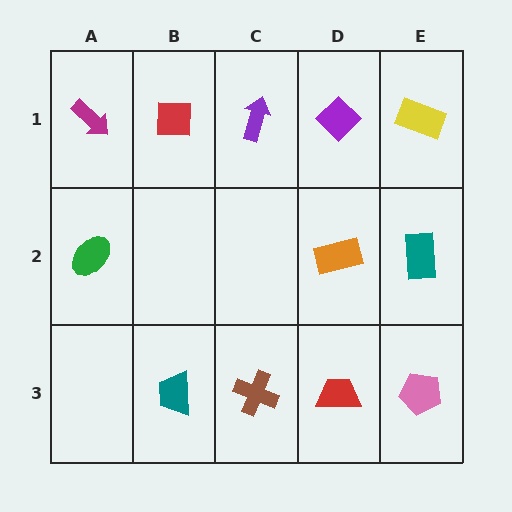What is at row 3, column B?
A teal trapezoid.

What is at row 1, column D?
A purple diamond.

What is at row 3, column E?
A pink pentagon.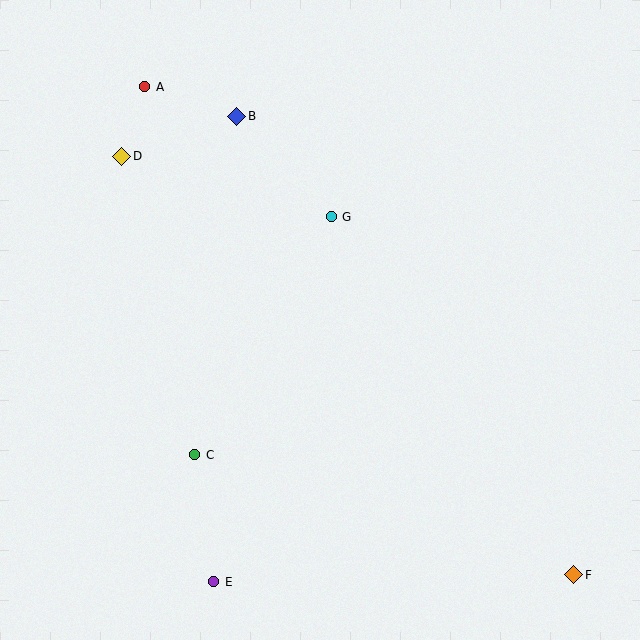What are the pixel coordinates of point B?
Point B is at (237, 116).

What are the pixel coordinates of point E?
Point E is at (214, 582).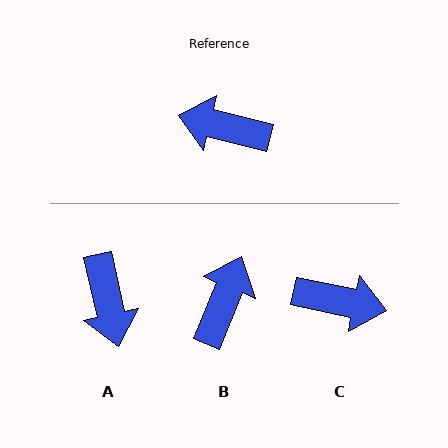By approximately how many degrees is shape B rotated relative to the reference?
Approximately 98 degrees clockwise.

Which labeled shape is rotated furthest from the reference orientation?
C, about 178 degrees away.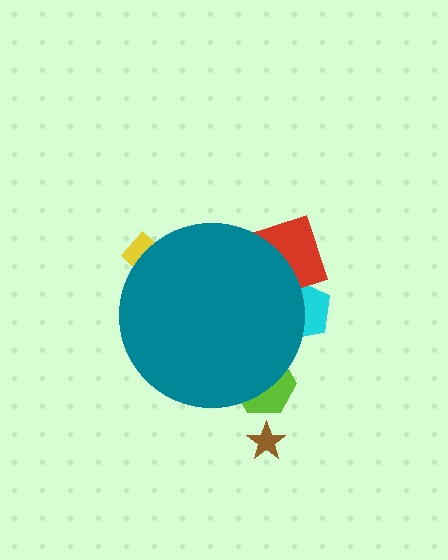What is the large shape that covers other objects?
A teal circle.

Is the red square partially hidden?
Yes, the red square is partially hidden behind the teal circle.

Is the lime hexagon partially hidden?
Yes, the lime hexagon is partially hidden behind the teal circle.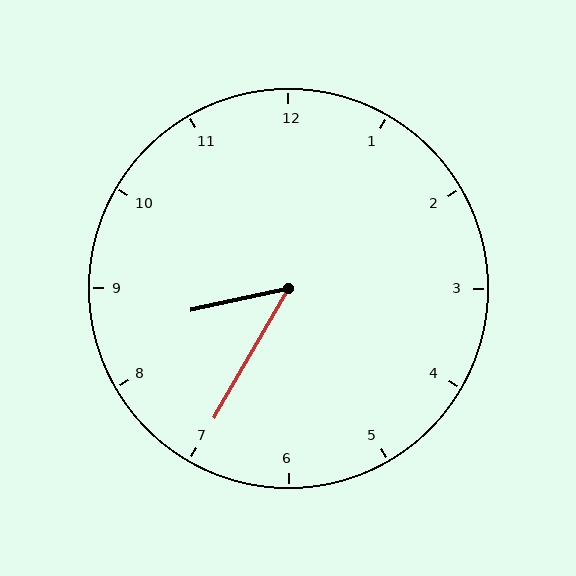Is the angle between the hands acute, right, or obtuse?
It is acute.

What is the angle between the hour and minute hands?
Approximately 48 degrees.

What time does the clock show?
8:35.